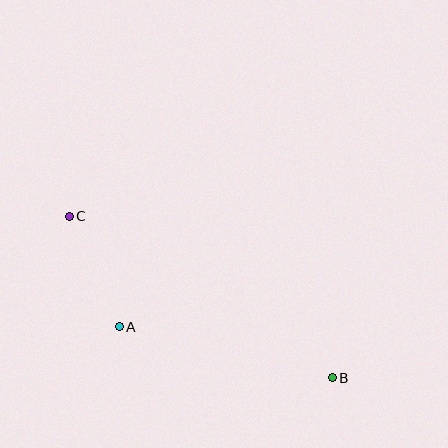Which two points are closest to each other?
Points A and C are closest to each other.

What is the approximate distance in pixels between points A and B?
The distance between A and B is approximately 219 pixels.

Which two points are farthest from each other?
Points B and C are farthest from each other.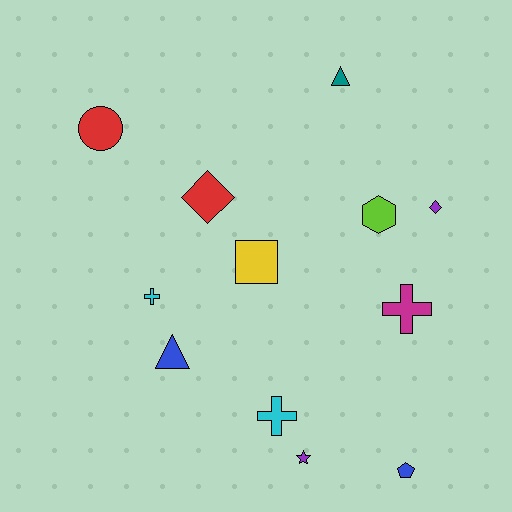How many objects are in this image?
There are 12 objects.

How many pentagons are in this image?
There is 1 pentagon.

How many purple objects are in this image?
There are 2 purple objects.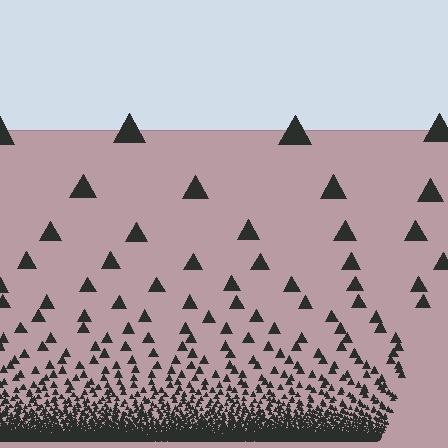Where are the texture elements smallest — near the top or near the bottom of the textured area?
Near the bottom.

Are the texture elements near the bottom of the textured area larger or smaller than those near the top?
Smaller. The gradient is inverted — elements near the bottom are smaller and denser.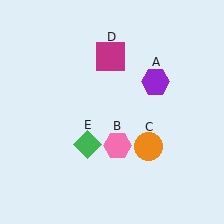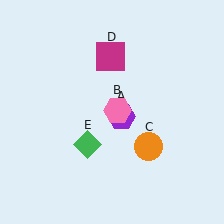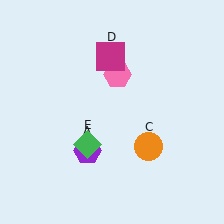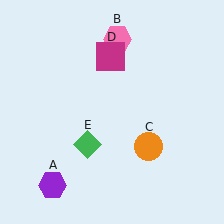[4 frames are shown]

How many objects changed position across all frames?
2 objects changed position: purple hexagon (object A), pink hexagon (object B).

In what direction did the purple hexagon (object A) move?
The purple hexagon (object A) moved down and to the left.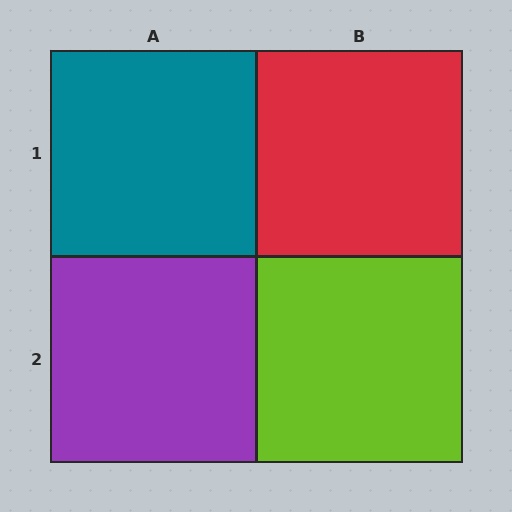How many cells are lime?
1 cell is lime.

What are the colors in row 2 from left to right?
Purple, lime.